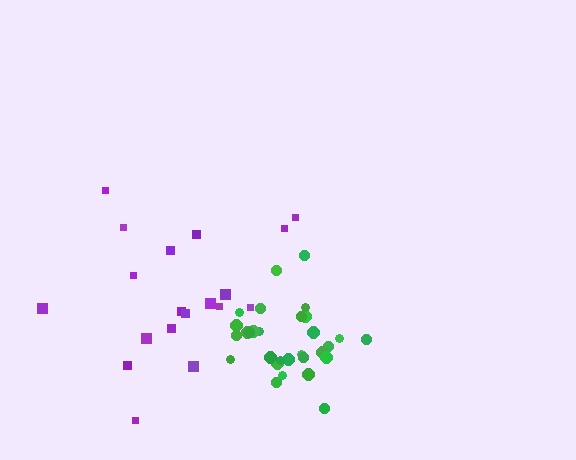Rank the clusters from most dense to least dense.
green, purple.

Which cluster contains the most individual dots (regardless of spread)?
Green (30).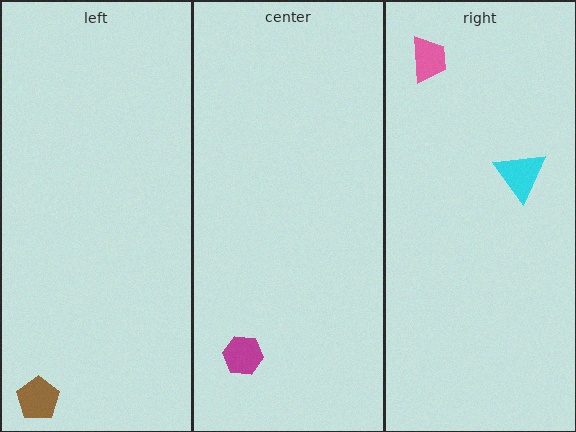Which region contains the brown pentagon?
The left region.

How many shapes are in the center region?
1.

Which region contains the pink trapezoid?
The right region.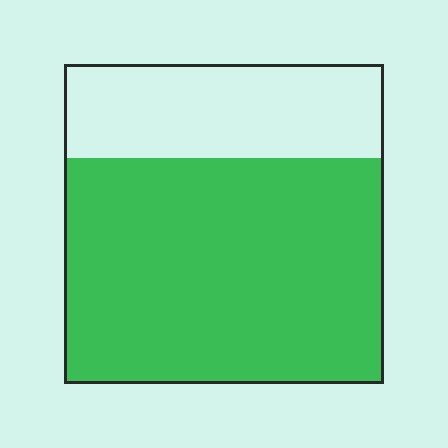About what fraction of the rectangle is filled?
About two thirds (2/3).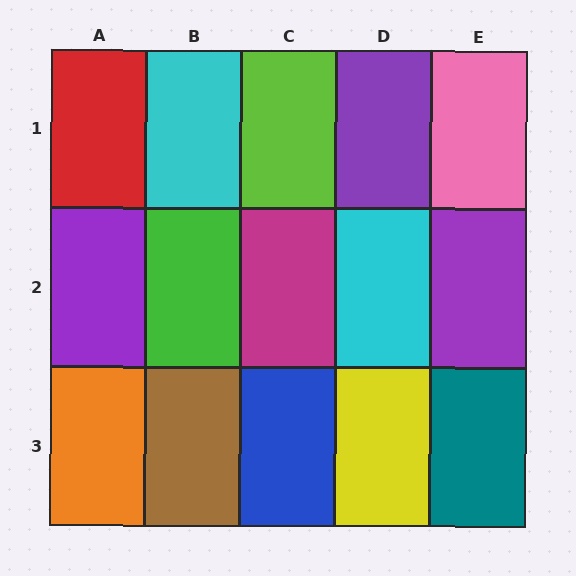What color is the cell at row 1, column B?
Cyan.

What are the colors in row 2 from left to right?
Purple, green, magenta, cyan, purple.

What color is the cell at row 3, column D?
Yellow.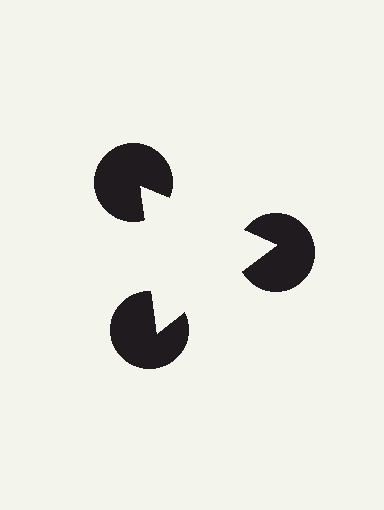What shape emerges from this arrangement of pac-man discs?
An illusory triangle — its edges are inferred from the aligned wedge cuts in the pac-man discs, not physically drawn.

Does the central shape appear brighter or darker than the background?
It typically appears slightly brighter than the background, even though no actual brightness change is drawn.